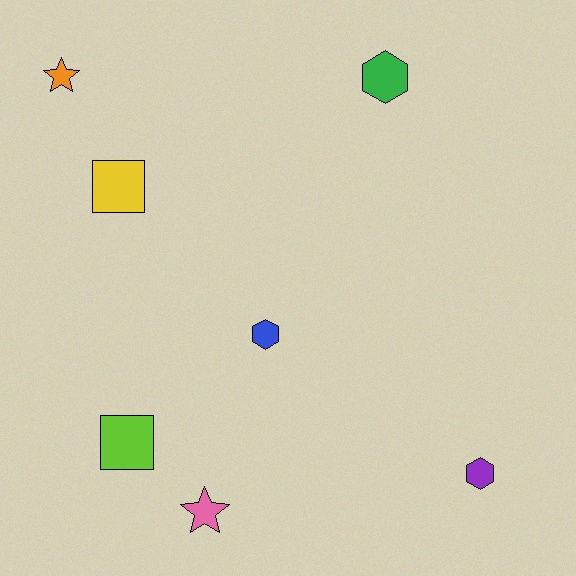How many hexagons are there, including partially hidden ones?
There are 3 hexagons.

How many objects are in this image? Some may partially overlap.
There are 7 objects.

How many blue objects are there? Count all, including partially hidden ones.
There is 1 blue object.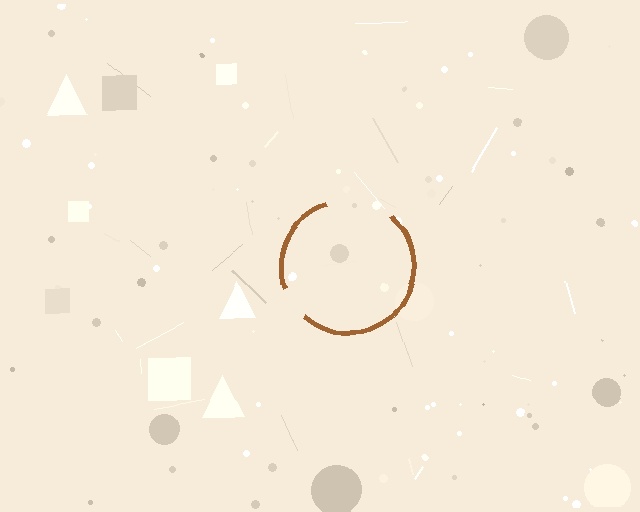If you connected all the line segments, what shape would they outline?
They would outline a circle.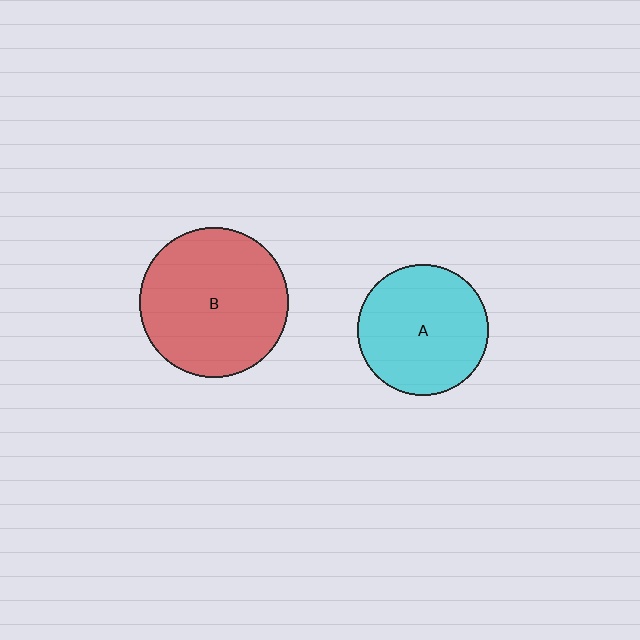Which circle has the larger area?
Circle B (red).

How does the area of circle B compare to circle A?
Approximately 1.3 times.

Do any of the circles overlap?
No, none of the circles overlap.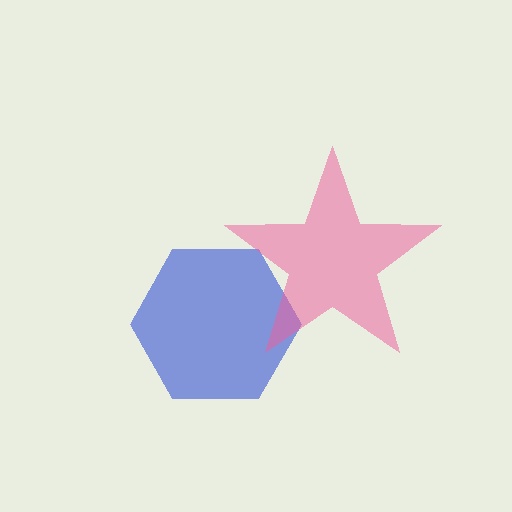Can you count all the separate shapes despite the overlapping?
Yes, there are 2 separate shapes.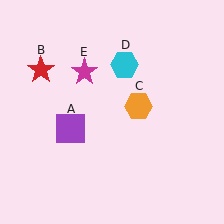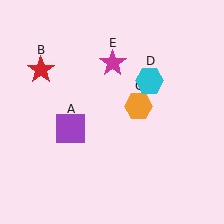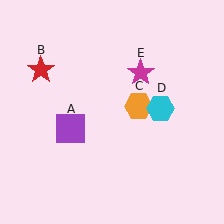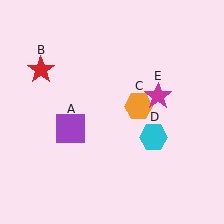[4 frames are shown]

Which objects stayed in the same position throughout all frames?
Purple square (object A) and red star (object B) and orange hexagon (object C) remained stationary.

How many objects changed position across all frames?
2 objects changed position: cyan hexagon (object D), magenta star (object E).